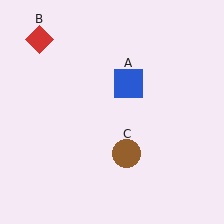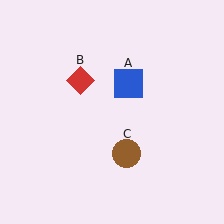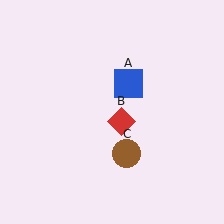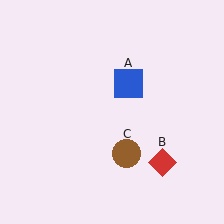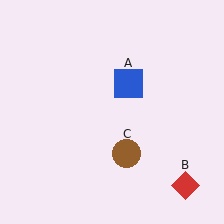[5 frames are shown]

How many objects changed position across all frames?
1 object changed position: red diamond (object B).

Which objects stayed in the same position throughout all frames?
Blue square (object A) and brown circle (object C) remained stationary.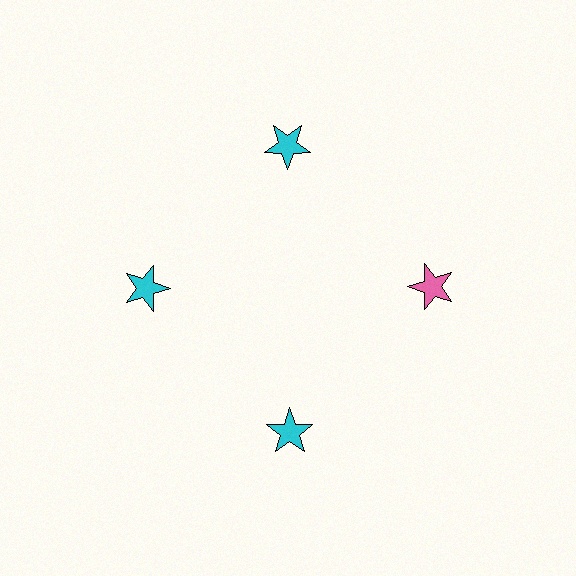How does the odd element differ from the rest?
It has a different color: pink instead of cyan.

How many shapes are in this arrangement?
There are 4 shapes arranged in a ring pattern.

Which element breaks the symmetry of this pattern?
The pink star at roughly the 3 o'clock position breaks the symmetry. All other shapes are cyan stars.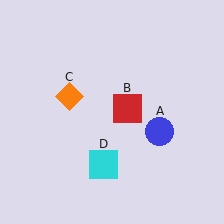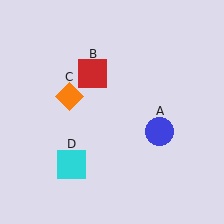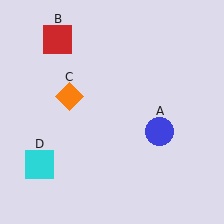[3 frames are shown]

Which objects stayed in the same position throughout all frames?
Blue circle (object A) and orange diamond (object C) remained stationary.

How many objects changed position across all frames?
2 objects changed position: red square (object B), cyan square (object D).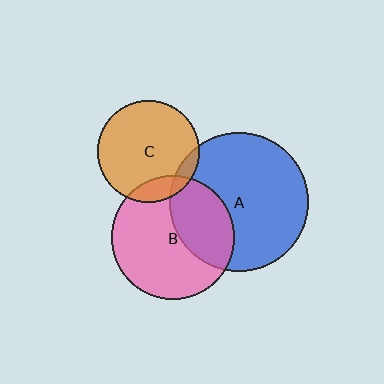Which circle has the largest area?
Circle A (blue).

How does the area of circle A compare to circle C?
Approximately 1.9 times.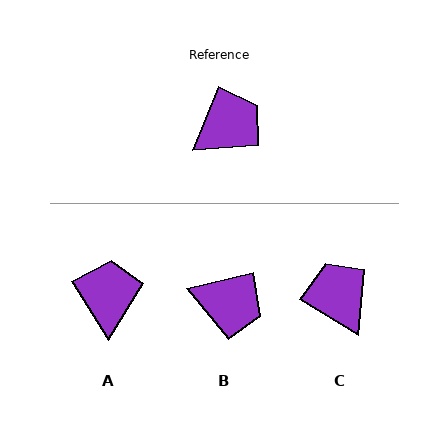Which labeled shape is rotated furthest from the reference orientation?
C, about 80 degrees away.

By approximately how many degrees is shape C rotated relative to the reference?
Approximately 80 degrees counter-clockwise.